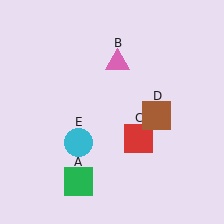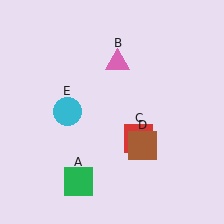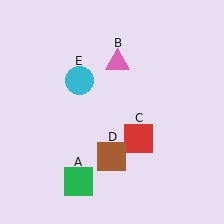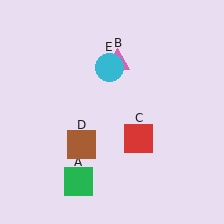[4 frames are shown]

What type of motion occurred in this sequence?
The brown square (object D), cyan circle (object E) rotated clockwise around the center of the scene.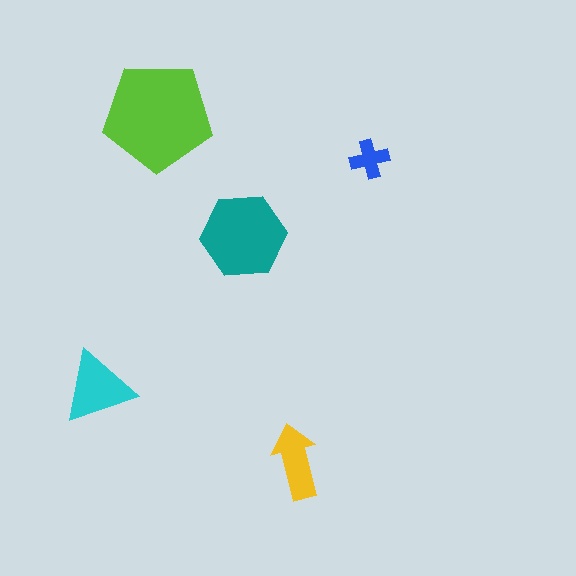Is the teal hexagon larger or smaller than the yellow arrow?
Larger.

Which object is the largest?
The lime pentagon.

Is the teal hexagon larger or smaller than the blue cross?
Larger.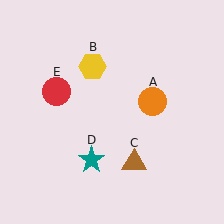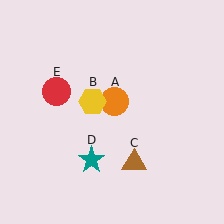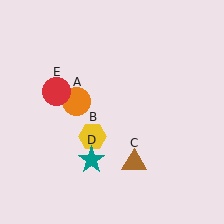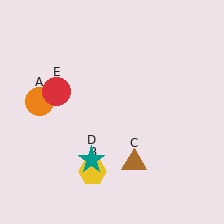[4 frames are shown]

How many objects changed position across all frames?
2 objects changed position: orange circle (object A), yellow hexagon (object B).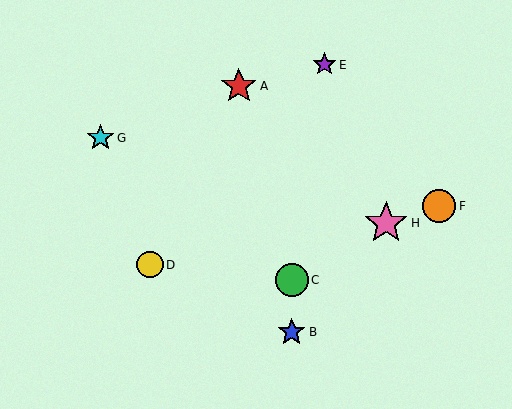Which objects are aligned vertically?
Objects B, C are aligned vertically.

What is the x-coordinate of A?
Object A is at x≈239.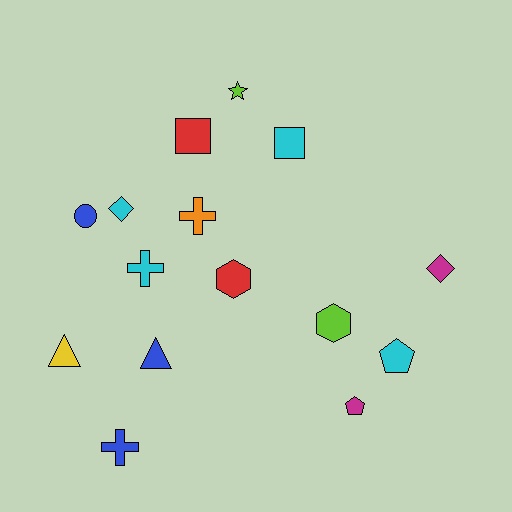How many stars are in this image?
There is 1 star.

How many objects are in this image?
There are 15 objects.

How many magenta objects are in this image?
There are 2 magenta objects.